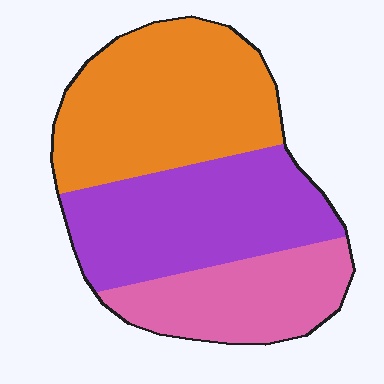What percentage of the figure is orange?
Orange covers roughly 40% of the figure.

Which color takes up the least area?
Pink, at roughly 25%.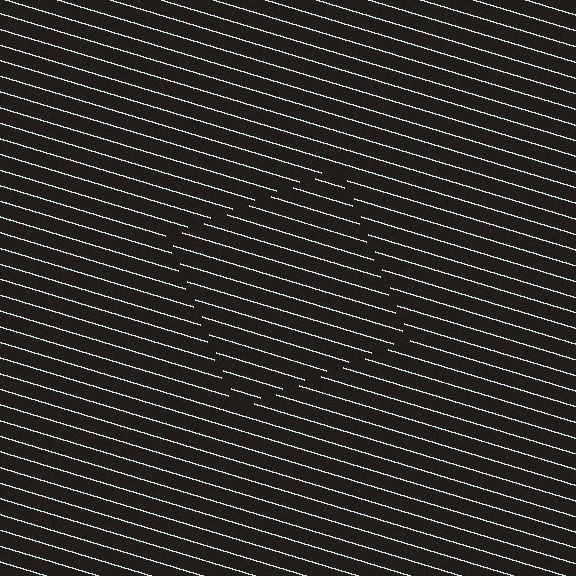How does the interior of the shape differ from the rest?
The interior of the shape contains the same grating, shifted by half a period — the contour is defined by the phase discontinuity where line-ends from the inner and outer gratings abut.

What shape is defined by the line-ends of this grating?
An illusory square. The interior of the shape contains the same grating, shifted by half a period — the contour is defined by the phase discontinuity where line-ends from the inner and outer gratings abut.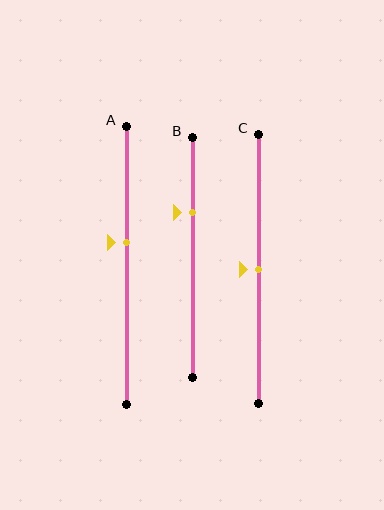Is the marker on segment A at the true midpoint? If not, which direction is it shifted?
No, the marker on segment A is shifted upward by about 8% of the segment length.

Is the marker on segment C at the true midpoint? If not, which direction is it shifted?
Yes, the marker on segment C is at the true midpoint.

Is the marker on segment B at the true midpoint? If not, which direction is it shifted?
No, the marker on segment B is shifted upward by about 19% of the segment length.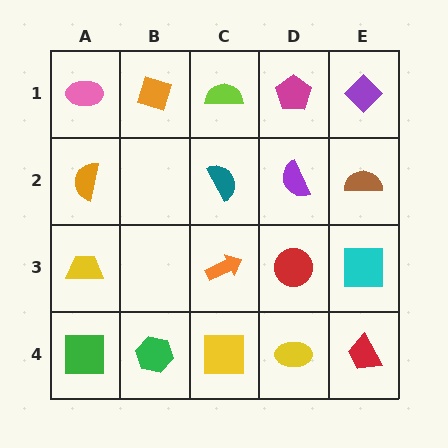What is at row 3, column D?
A red circle.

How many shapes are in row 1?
5 shapes.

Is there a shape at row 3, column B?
No, that cell is empty.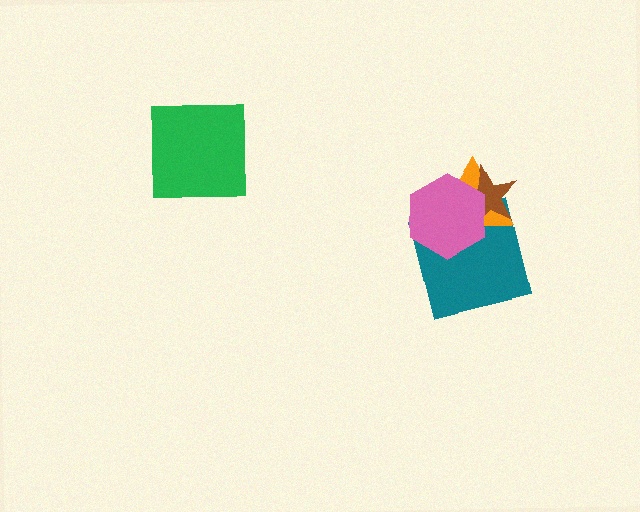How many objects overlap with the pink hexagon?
3 objects overlap with the pink hexagon.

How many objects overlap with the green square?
0 objects overlap with the green square.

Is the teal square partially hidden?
Yes, it is partially covered by another shape.